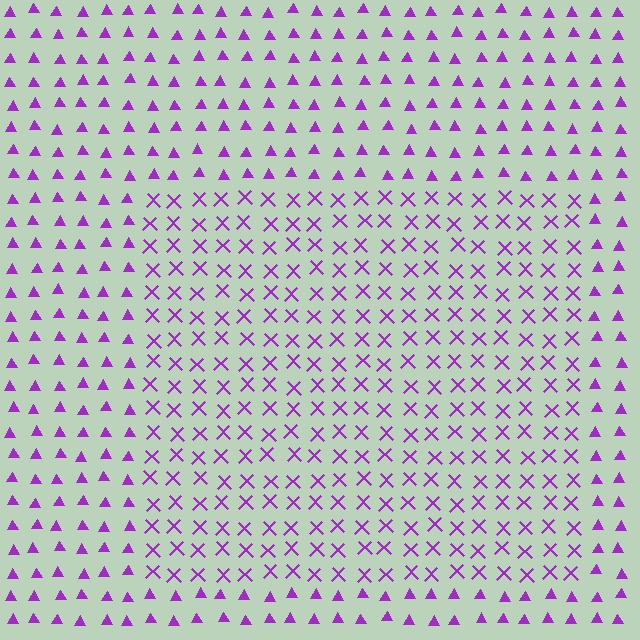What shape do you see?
I see a rectangle.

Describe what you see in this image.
The image is filled with small purple elements arranged in a uniform grid. A rectangle-shaped region contains X marks, while the surrounding area contains triangles. The boundary is defined purely by the change in element shape.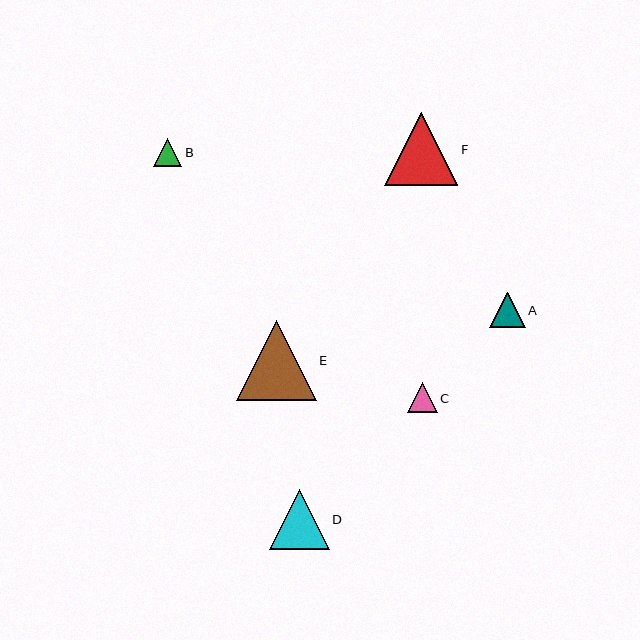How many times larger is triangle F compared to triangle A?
Triangle F is approximately 2.1 times the size of triangle A.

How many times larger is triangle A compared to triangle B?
Triangle A is approximately 1.2 times the size of triangle B.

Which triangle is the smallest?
Triangle B is the smallest with a size of approximately 28 pixels.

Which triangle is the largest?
Triangle E is the largest with a size of approximately 80 pixels.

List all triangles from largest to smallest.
From largest to smallest: E, F, D, A, C, B.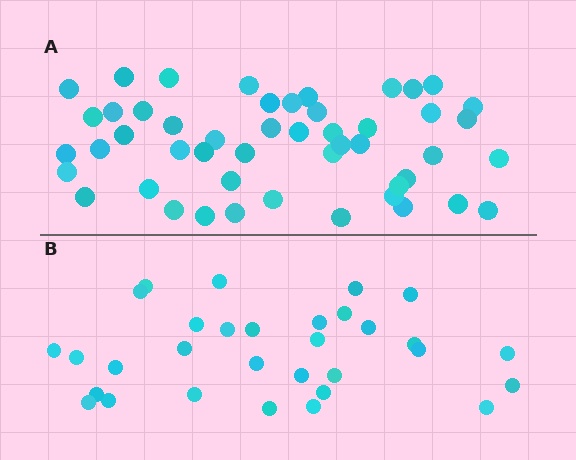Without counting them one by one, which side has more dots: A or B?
Region A (the top region) has more dots.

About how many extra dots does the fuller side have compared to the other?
Region A has approximately 20 more dots than region B.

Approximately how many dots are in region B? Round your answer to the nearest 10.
About 30 dots. (The exact count is 31, which rounds to 30.)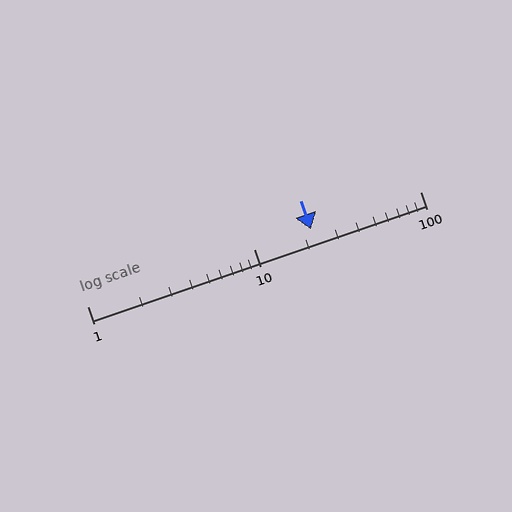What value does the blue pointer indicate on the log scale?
The pointer indicates approximately 22.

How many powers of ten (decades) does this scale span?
The scale spans 2 decades, from 1 to 100.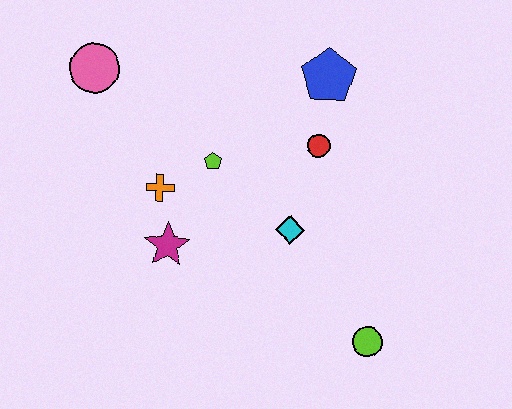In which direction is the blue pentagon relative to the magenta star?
The blue pentagon is above the magenta star.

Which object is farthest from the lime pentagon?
The lime circle is farthest from the lime pentagon.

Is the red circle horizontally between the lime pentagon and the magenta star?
No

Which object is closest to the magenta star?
The orange cross is closest to the magenta star.